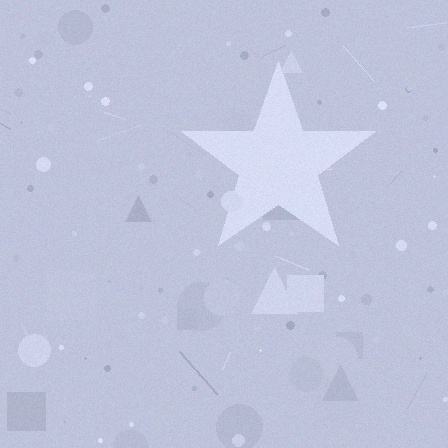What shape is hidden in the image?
A star is hidden in the image.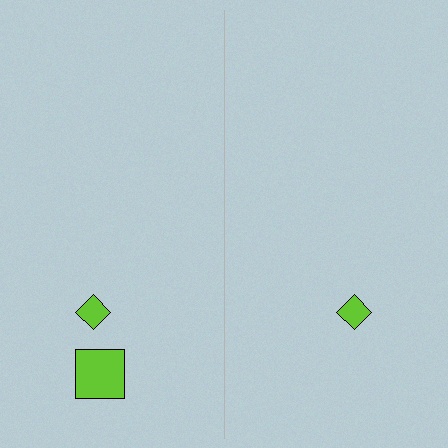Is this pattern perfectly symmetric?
No, the pattern is not perfectly symmetric. A lime square is missing from the right side.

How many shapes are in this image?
There are 3 shapes in this image.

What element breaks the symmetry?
A lime square is missing from the right side.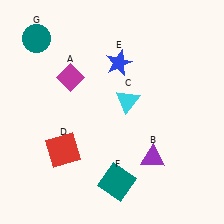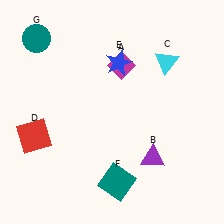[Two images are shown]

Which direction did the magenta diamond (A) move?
The magenta diamond (A) moved right.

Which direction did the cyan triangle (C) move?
The cyan triangle (C) moved up.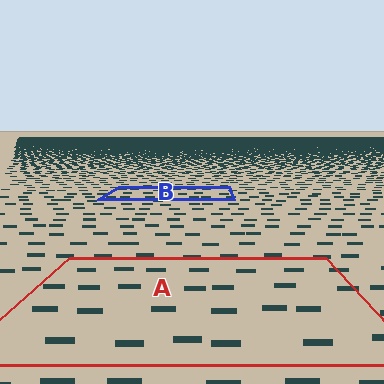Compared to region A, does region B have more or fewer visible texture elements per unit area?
Region B has more texture elements per unit area — they are packed more densely because it is farther away.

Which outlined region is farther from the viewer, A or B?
Region B is farther from the viewer — the texture elements inside it appear smaller and more densely packed.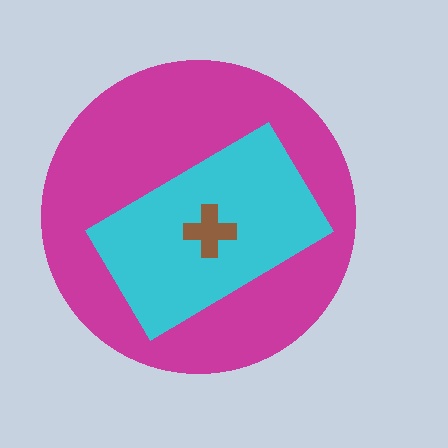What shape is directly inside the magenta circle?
The cyan rectangle.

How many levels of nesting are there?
3.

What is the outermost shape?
The magenta circle.